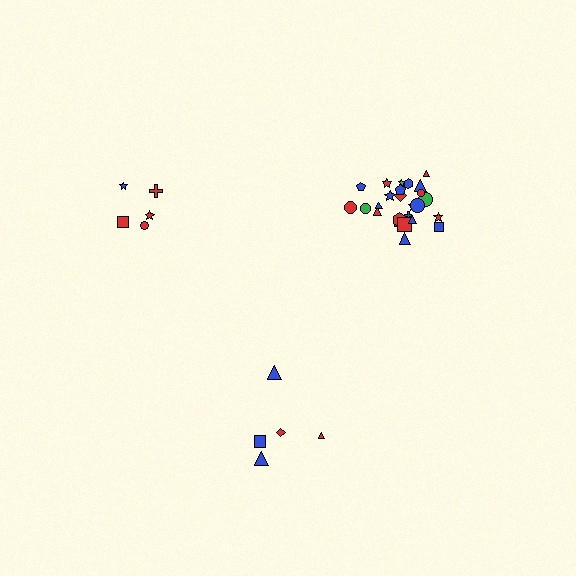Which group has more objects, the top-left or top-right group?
The top-right group.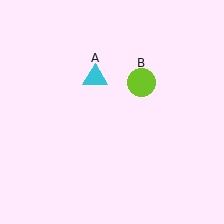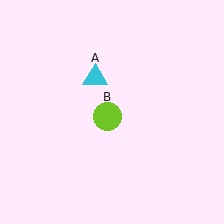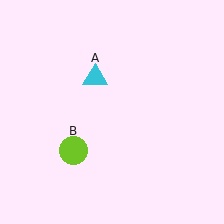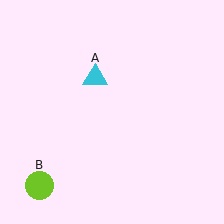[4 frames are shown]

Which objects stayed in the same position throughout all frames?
Cyan triangle (object A) remained stationary.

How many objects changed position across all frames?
1 object changed position: lime circle (object B).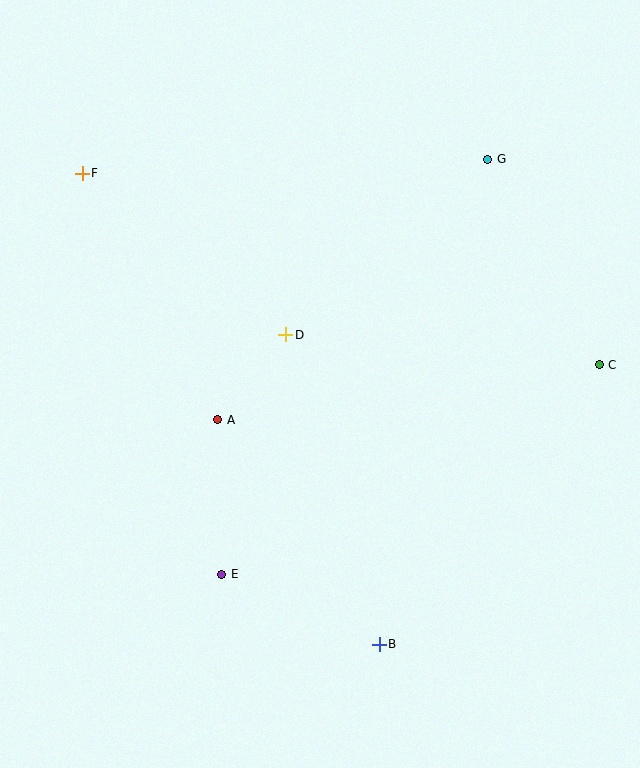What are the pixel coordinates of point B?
Point B is at (379, 644).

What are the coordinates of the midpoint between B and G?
The midpoint between B and G is at (434, 402).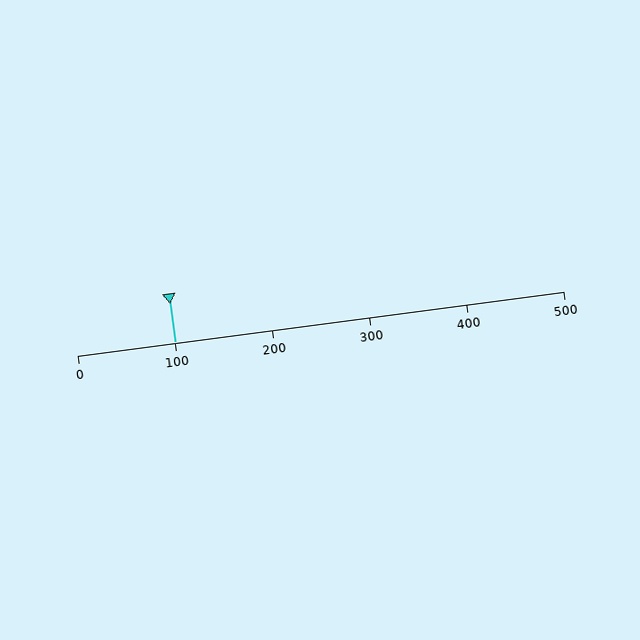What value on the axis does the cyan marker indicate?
The marker indicates approximately 100.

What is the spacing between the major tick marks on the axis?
The major ticks are spaced 100 apart.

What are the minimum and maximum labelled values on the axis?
The axis runs from 0 to 500.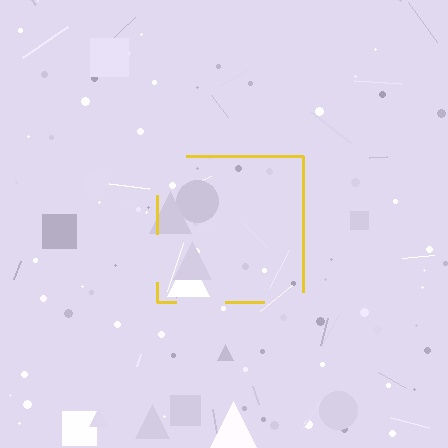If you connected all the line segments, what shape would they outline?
They would outline a square.